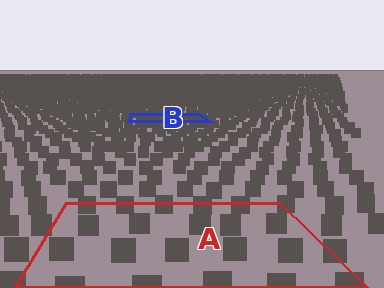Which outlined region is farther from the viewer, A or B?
Region B is farther from the viewer — the texture elements inside it appear smaller and more densely packed.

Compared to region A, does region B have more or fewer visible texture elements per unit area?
Region B has more texture elements per unit area — they are packed more densely because it is farther away.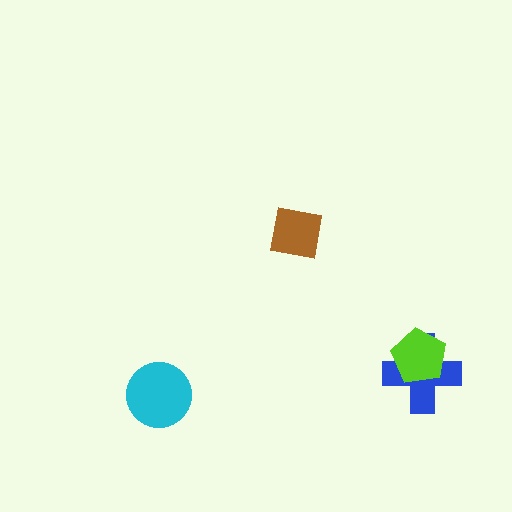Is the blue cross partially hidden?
Yes, it is partially covered by another shape.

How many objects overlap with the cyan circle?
0 objects overlap with the cyan circle.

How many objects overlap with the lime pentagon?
1 object overlaps with the lime pentagon.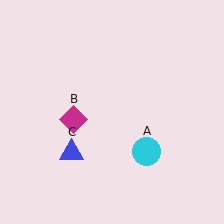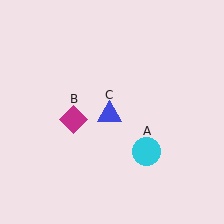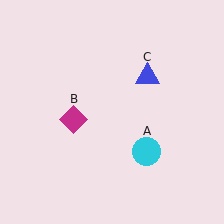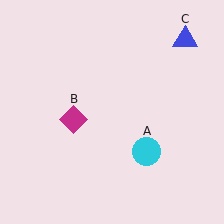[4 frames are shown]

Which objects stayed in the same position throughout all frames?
Cyan circle (object A) and magenta diamond (object B) remained stationary.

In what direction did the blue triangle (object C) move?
The blue triangle (object C) moved up and to the right.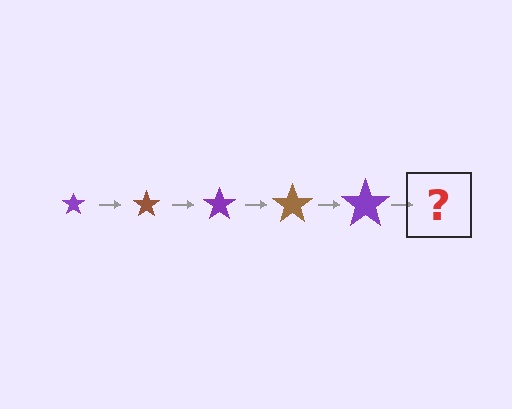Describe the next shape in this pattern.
It should be a brown star, larger than the previous one.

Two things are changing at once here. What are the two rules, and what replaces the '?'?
The two rules are that the star grows larger each step and the color cycles through purple and brown. The '?' should be a brown star, larger than the previous one.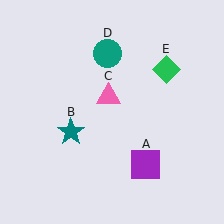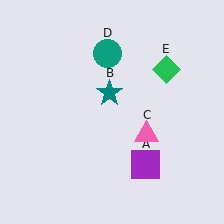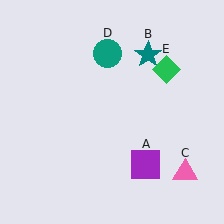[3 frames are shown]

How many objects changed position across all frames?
2 objects changed position: teal star (object B), pink triangle (object C).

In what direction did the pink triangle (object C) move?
The pink triangle (object C) moved down and to the right.